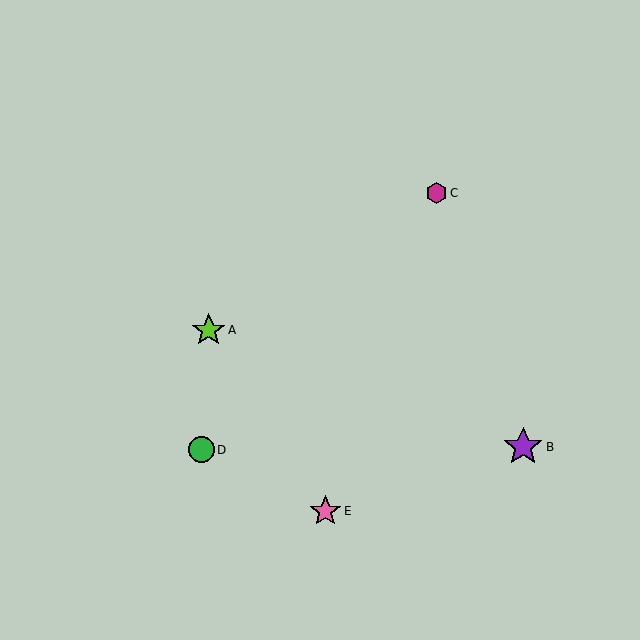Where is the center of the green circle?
The center of the green circle is at (201, 450).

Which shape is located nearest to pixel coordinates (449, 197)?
The magenta hexagon (labeled C) at (437, 193) is nearest to that location.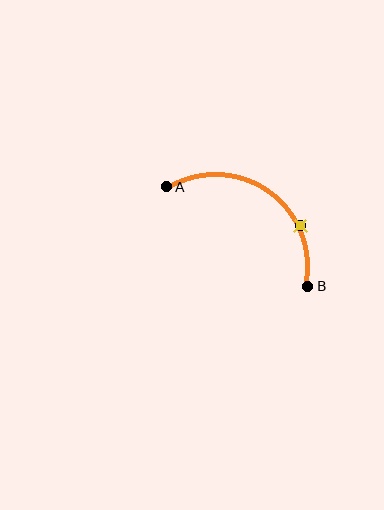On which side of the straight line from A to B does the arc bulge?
The arc bulges above and to the right of the straight line connecting A and B.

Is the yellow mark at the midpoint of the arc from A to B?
No. The yellow mark lies on the arc but is closer to endpoint B. The arc midpoint would be at the point on the curve equidistant along the arc from both A and B.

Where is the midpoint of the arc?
The arc midpoint is the point on the curve farthest from the straight line joining A and B. It sits above and to the right of that line.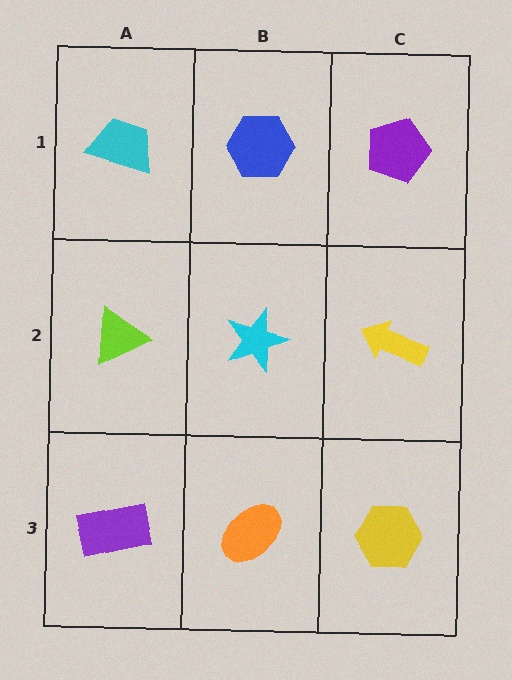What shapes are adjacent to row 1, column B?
A cyan star (row 2, column B), a cyan trapezoid (row 1, column A), a purple pentagon (row 1, column C).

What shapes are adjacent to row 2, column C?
A purple pentagon (row 1, column C), a yellow hexagon (row 3, column C), a cyan star (row 2, column B).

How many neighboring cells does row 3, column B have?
3.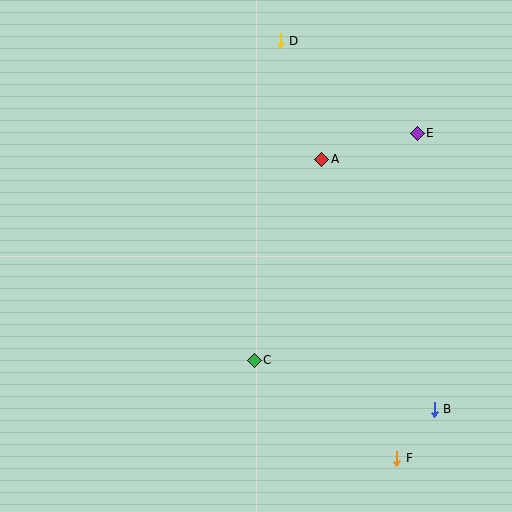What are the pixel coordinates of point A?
Point A is at (322, 159).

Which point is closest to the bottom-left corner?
Point C is closest to the bottom-left corner.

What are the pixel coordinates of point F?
Point F is at (397, 458).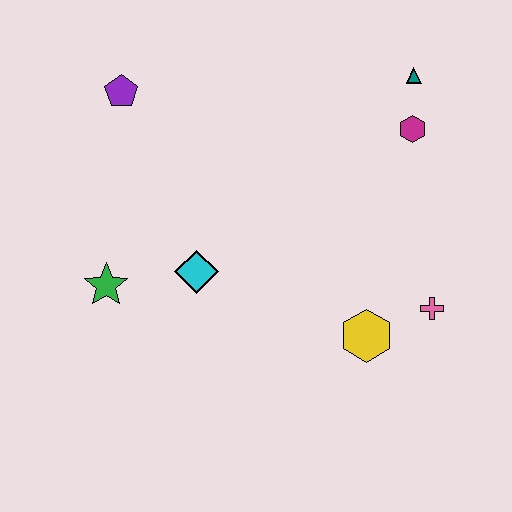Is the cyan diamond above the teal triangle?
No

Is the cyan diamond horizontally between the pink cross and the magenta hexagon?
No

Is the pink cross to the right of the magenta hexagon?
Yes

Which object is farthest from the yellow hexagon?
The purple pentagon is farthest from the yellow hexagon.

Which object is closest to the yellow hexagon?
The pink cross is closest to the yellow hexagon.